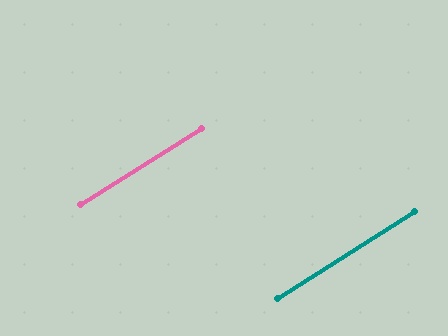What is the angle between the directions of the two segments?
Approximately 0 degrees.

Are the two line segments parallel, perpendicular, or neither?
Parallel — their directions differ by only 0.3°.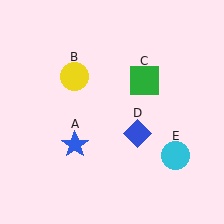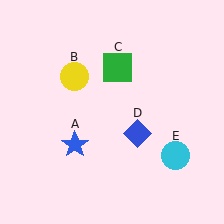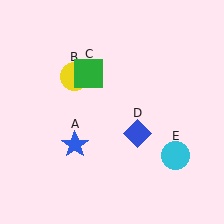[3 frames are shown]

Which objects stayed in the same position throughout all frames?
Blue star (object A) and yellow circle (object B) and blue diamond (object D) and cyan circle (object E) remained stationary.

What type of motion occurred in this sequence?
The green square (object C) rotated counterclockwise around the center of the scene.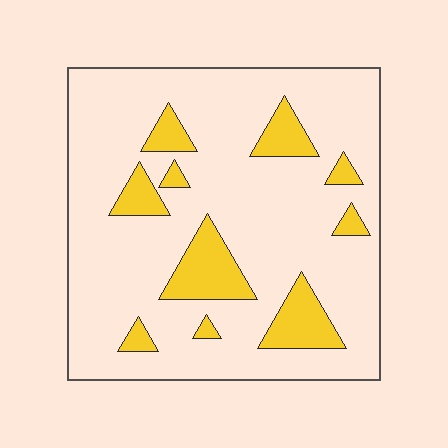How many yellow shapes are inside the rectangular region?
10.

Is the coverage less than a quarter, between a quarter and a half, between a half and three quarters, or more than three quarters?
Less than a quarter.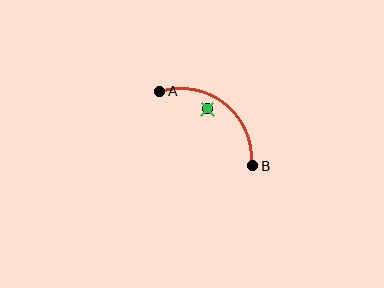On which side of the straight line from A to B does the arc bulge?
The arc bulges above and to the right of the straight line connecting A and B.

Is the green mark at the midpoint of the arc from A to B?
No — the green mark does not lie on the arc at all. It sits slightly inside the curve.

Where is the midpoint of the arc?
The arc midpoint is the point on the curve farthest from the straight line joining A and B. It sits above and to the right of that line.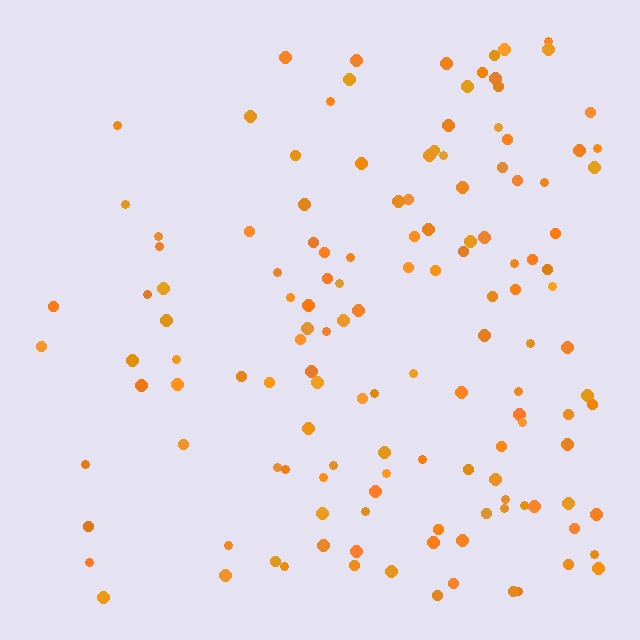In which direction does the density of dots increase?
From left to right, with the right side densest.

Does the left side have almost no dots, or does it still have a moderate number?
Still a moderate number, just noticeably fewer than the right.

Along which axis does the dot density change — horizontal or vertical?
Horizontal.